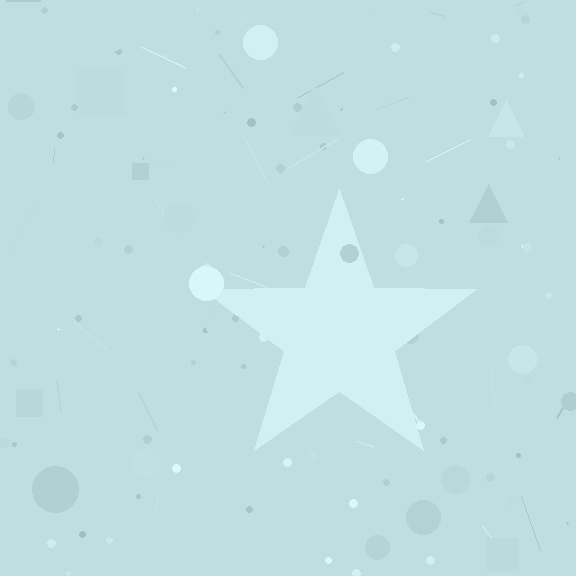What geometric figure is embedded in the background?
A star is embedded in the background.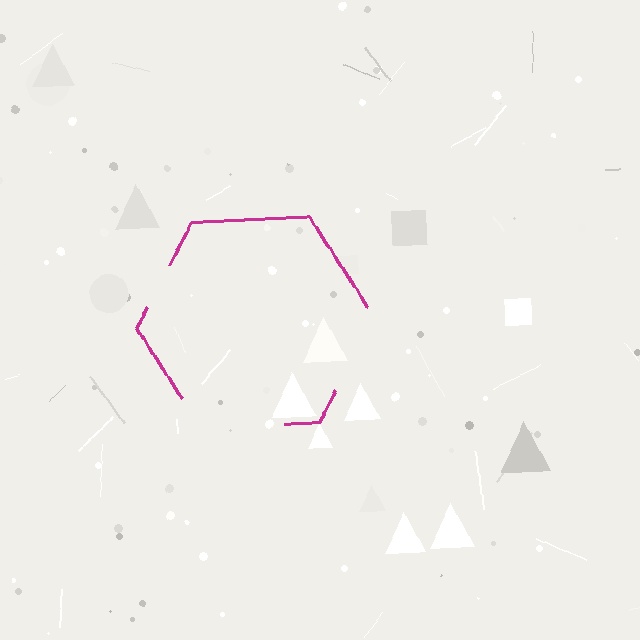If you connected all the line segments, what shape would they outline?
They would outline a hexagon.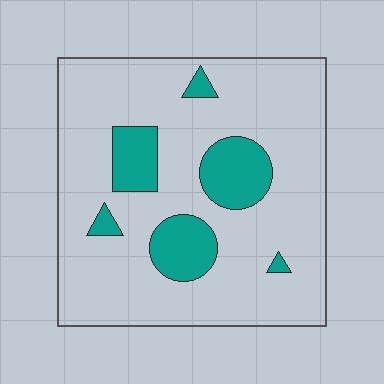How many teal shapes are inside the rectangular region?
6.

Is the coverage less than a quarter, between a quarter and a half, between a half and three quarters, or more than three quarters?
Less than a quarter.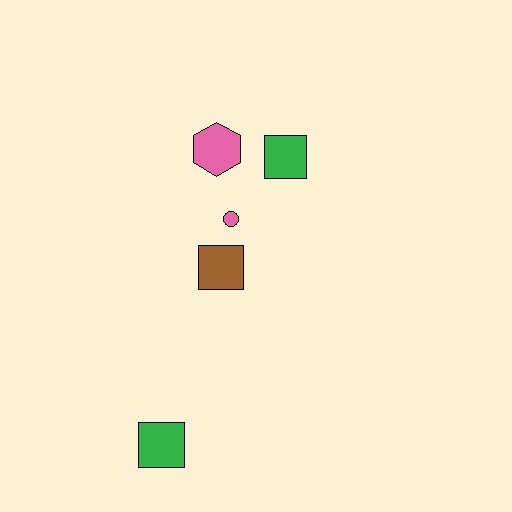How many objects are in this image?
There are 5 objects.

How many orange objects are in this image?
There are no orange objects.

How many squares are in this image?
There are 3 squares.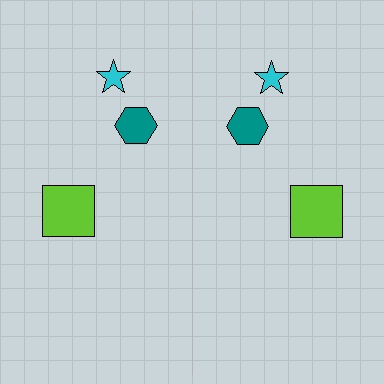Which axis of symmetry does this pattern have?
The pattern has a vertical axis of symmetry running through the center of the image.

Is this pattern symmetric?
Yes, this pattern has bilateral (reflection) symmetry.